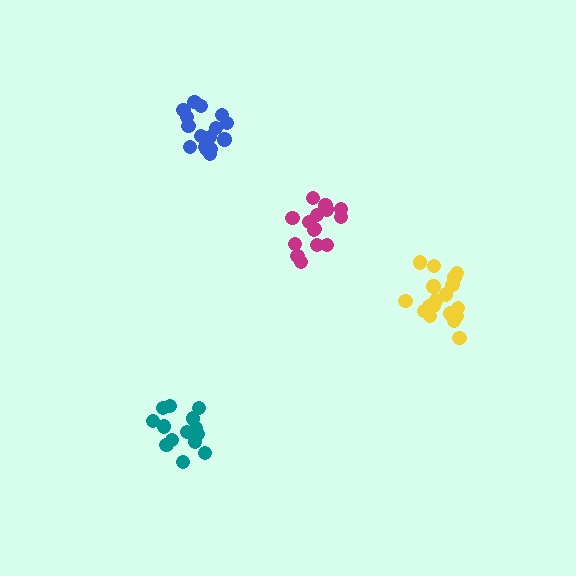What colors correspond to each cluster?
The clusters are colored: teal, magenta, yellow, blue.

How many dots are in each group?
Group 1: 15 dots, Group 2: 15 dots, Group 3: 18 dots, Group 4: 16 dots (64 total).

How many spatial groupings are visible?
There are 4 spatial groupings.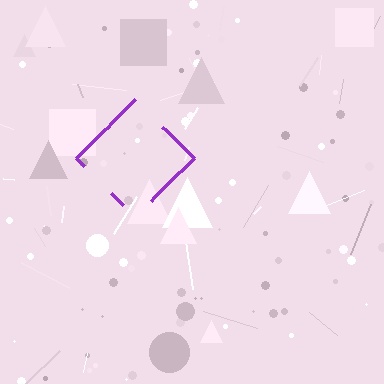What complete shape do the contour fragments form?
The contour fragments form a diamond.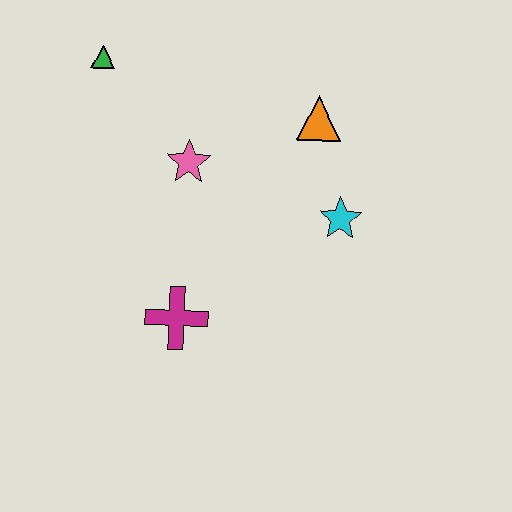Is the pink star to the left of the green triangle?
No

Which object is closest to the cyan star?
The orange triangle is closest to the cyan star.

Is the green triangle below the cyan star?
No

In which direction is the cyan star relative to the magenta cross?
The cyan star is to the right of the magenta cross.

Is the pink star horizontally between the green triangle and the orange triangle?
Yes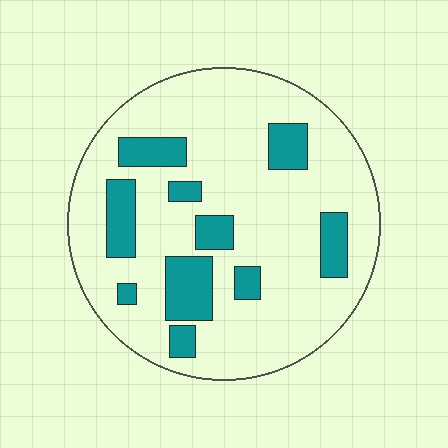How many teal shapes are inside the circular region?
10.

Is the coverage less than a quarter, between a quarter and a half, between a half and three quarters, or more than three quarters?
Less than a quarter.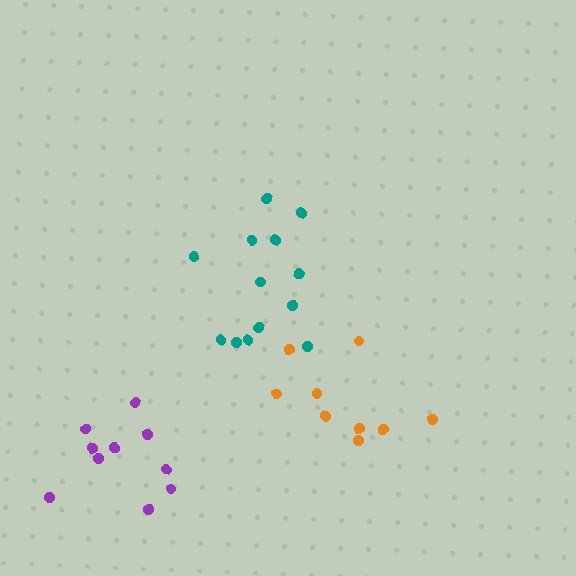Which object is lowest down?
The purple cluster is bottommost.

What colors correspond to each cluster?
The clusters are colored: teal, orange, purple.